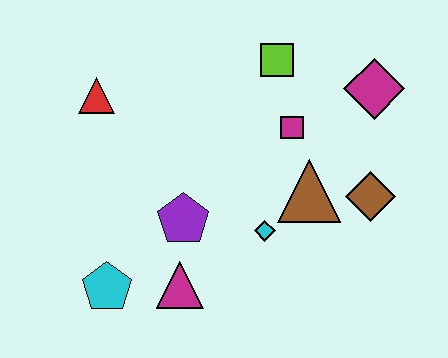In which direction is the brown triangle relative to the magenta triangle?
The brown triangle is to the right of the magenta triangle.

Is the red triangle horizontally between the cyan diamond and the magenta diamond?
No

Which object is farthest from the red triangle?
The brown diamond is farthest from the red triangle.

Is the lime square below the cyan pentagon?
No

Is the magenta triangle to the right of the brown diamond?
No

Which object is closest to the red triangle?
The purple pentagon is closest to the red triangle.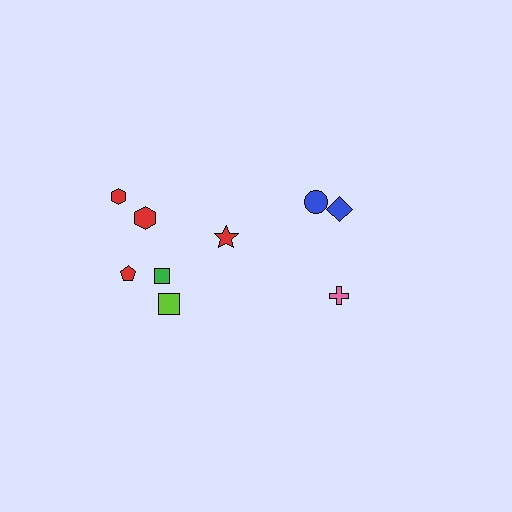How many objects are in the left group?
There are 6 objects.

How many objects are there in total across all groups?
There are 9 objects.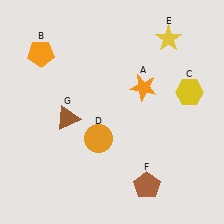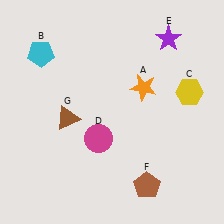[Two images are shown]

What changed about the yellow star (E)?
In Image 1, E is yellow. In Image 2, it changed to purple.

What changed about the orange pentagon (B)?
In Image 1, B is orange. In Image 2, it changed to cyan.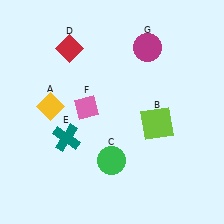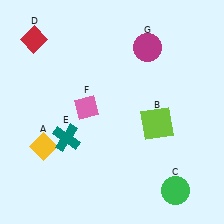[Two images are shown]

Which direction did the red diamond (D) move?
The red diamond (D) moved left.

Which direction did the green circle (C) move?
The green circle (C) moved right.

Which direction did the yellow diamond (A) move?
The yellow diamond (A) moved down.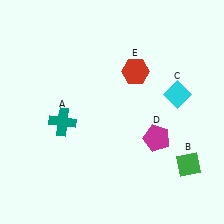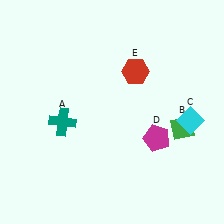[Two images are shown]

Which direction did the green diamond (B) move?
The green diamond (B) moved up.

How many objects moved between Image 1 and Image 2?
2 objects moved between the two images.